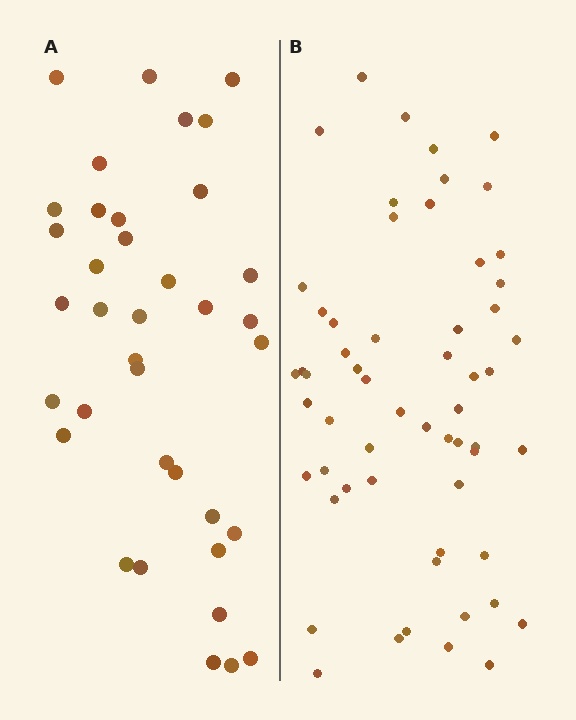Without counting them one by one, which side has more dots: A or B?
Region B (the right region) has more dots.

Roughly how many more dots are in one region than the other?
Region B has approximately 20 more dots than region A.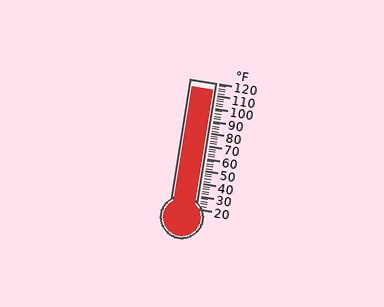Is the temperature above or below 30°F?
The temperature is above 30°F.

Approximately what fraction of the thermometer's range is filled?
The thermometer is filled to approximately 95% of its range.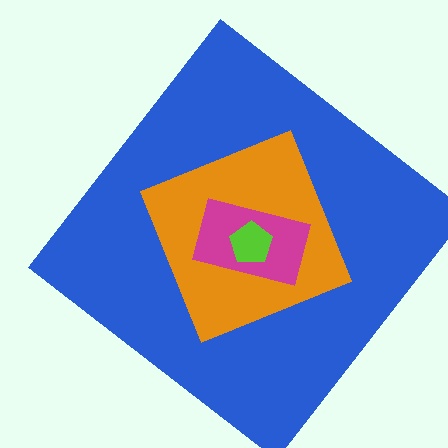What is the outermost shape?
The blue diamond.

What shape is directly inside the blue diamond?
The orange diamond.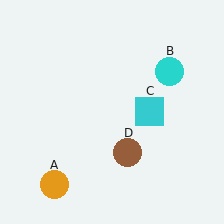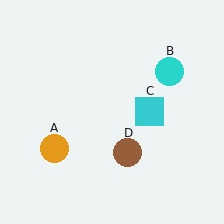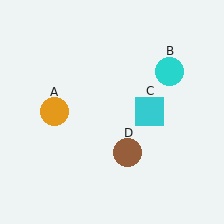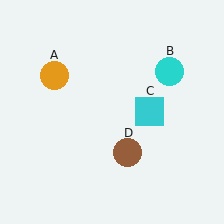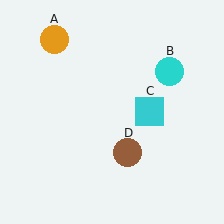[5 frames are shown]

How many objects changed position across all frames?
1 object changed position: orange circle (object A).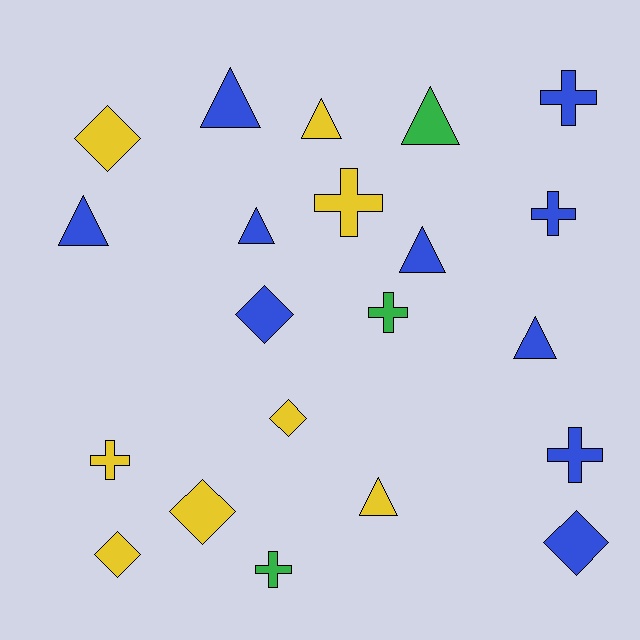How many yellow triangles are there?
There are 2 yellow triangles.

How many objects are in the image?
There are 21 objects.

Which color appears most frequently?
Blue, with 10 objects.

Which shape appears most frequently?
Triangle, with 8 objects.